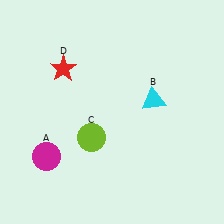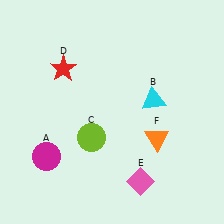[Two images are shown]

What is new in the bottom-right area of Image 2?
An orange triangle (F) was added in the bottom-right area of Image 2.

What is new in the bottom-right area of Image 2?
A pink diamond (E) was added in the bottom-right area of Image 2.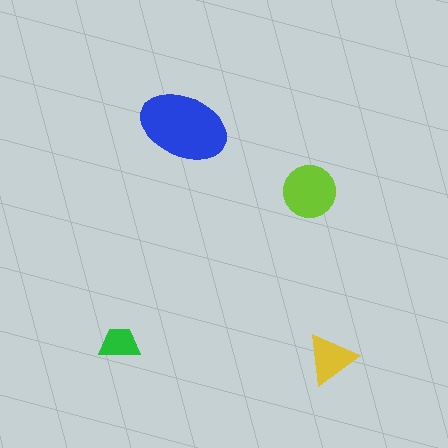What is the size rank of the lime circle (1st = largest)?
2nd.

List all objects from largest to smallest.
The blue ellipse, the lime circle, the yellow triangle, the green trapezoid.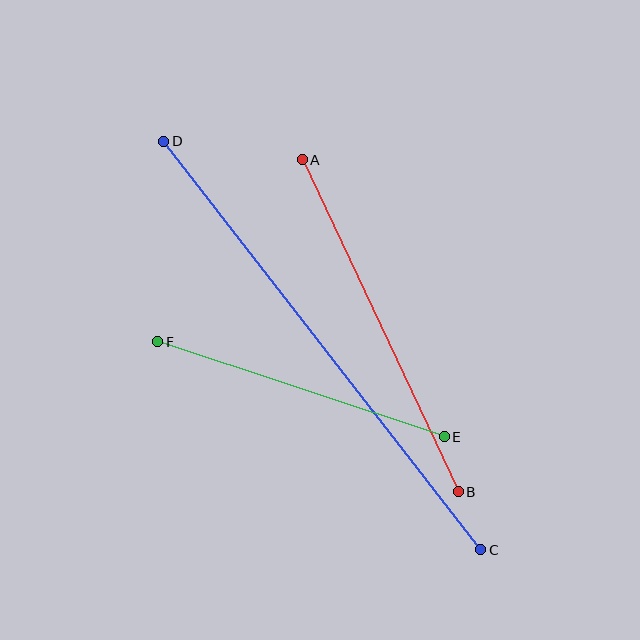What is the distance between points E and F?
The distance is approximately 302 pixels.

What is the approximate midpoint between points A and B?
The midpoint is at approximately (380, 326) pixels.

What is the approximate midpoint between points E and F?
The midpoint is at approximately (301, 389) pixels.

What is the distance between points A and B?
The distance is approximately 367 pixels.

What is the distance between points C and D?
The distance is approximately 517 pixels.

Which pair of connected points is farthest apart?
Points C and D are farthest apart.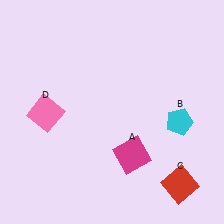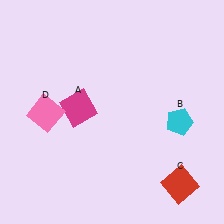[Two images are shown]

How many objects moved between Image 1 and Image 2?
1 object moved between the two images.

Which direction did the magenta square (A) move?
The magenta square (A) moved left.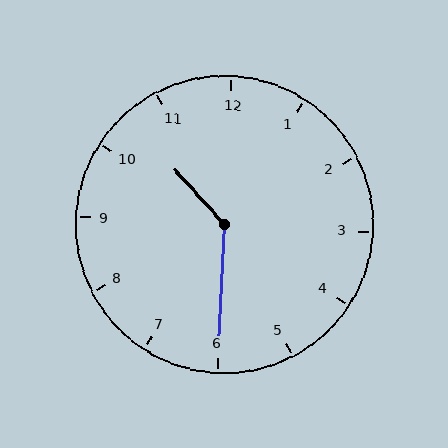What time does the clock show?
10:30.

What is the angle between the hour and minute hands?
Approximately 135 degrees.